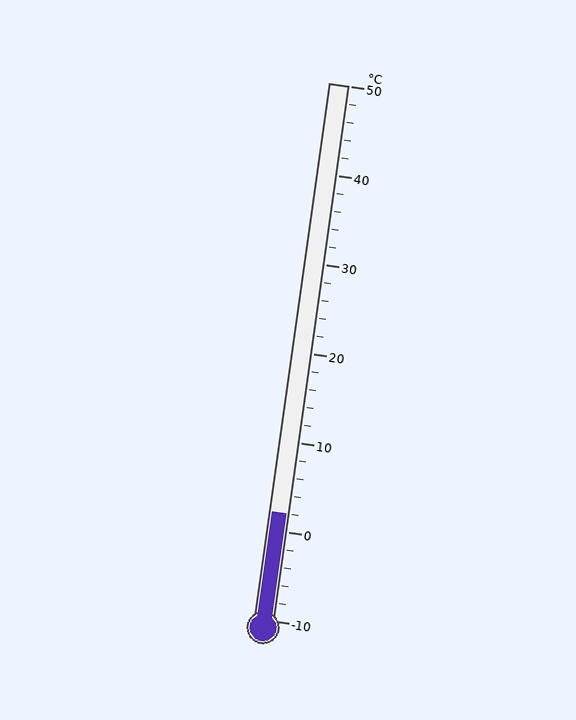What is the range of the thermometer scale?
The thermometer scale ranges from -10°C to 50°C.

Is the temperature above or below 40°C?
The temperature is below 40°C.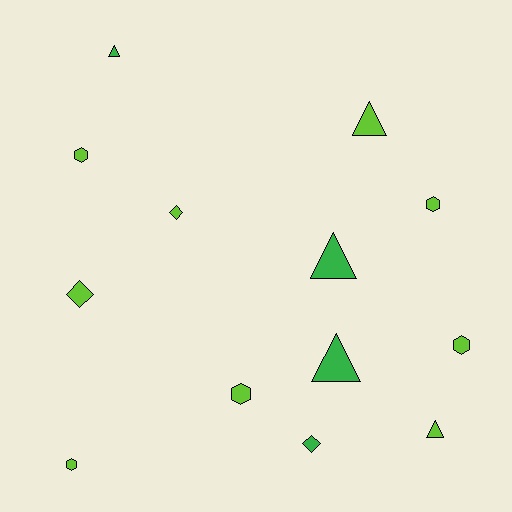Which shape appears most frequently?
Hexagon, with 5 objects.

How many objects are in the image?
There are 13 objects.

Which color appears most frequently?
Lime, with 9 objects.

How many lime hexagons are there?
There are 5 lime hexagons.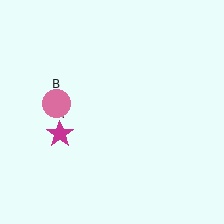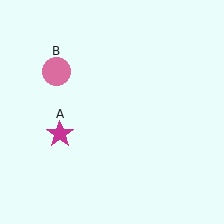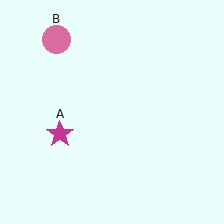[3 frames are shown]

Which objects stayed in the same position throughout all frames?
Magenta star (object A) remained stationary.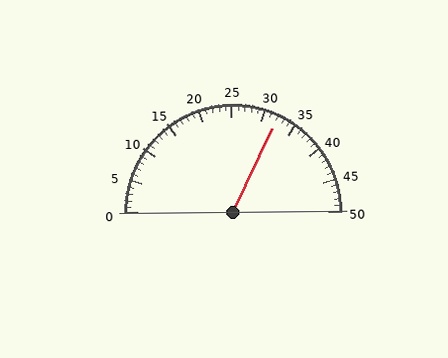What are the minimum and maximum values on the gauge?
The gauge ranges from 0 to 50.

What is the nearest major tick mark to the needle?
The nearest major tick mark is 30.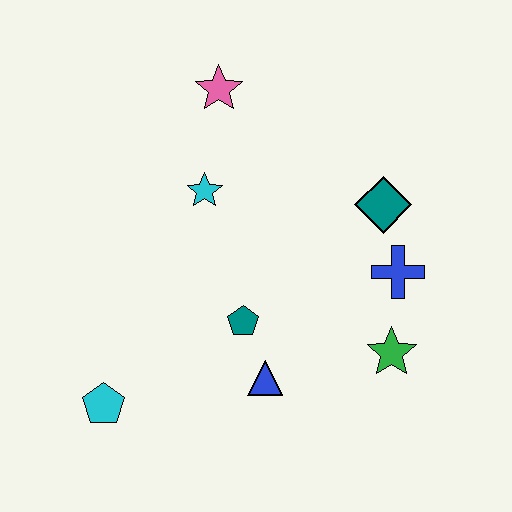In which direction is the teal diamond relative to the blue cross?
The teal diamond is above the blue cross.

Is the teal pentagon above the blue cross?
No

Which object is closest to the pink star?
The cyan star is closest to the pink star.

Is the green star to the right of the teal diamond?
Yes